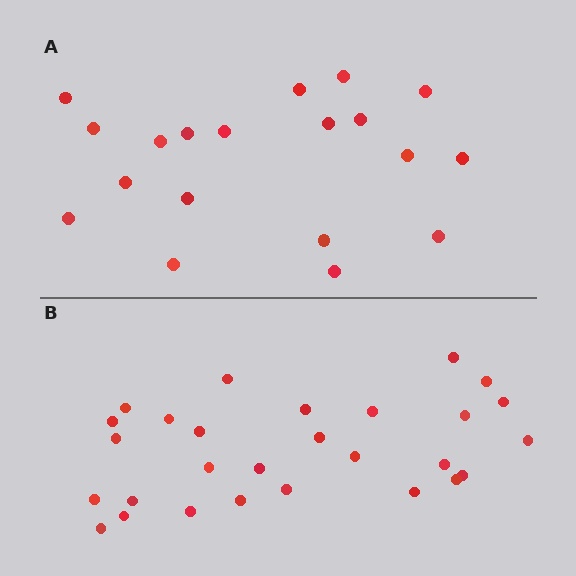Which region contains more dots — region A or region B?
Region B (the bottom region) has more dots.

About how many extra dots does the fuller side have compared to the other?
Region B has roughly 8 or so more dots than region A.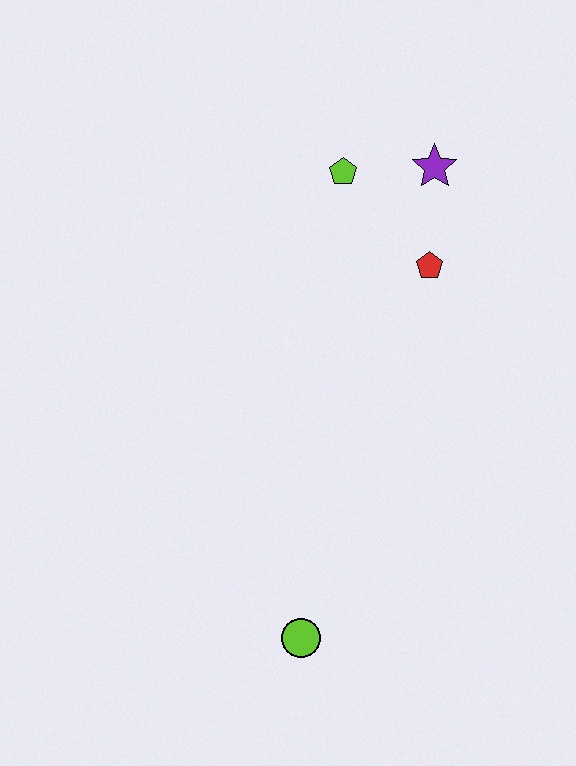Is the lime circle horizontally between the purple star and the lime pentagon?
No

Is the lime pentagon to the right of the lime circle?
Yes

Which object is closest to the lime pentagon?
The purple star is closest to the lime pentagon.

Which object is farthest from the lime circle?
The purple star is farthest from the lime circle.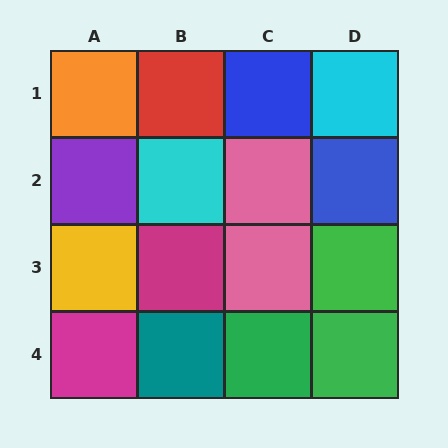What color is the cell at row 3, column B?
Magenta.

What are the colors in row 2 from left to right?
Purple, cyan, pink, blue.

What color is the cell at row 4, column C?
Green.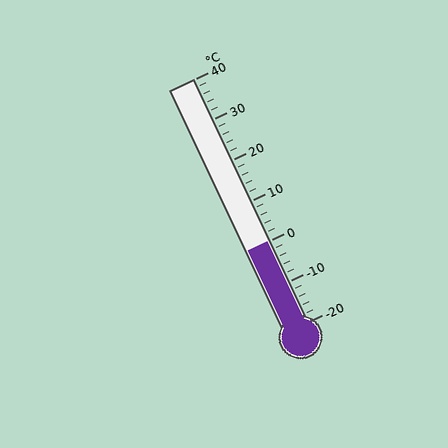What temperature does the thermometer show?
The thermometer shows approximately 0°C.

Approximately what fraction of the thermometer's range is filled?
The thermometer is filled to approximately 35% of its range.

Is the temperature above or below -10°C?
The temperature is above -10°C.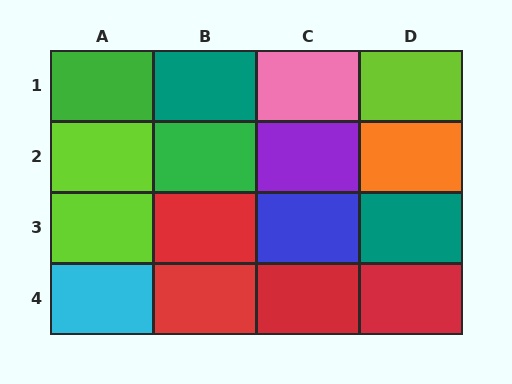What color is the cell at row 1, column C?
Pink.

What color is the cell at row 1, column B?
Teal.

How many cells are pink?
1 cell is pink.